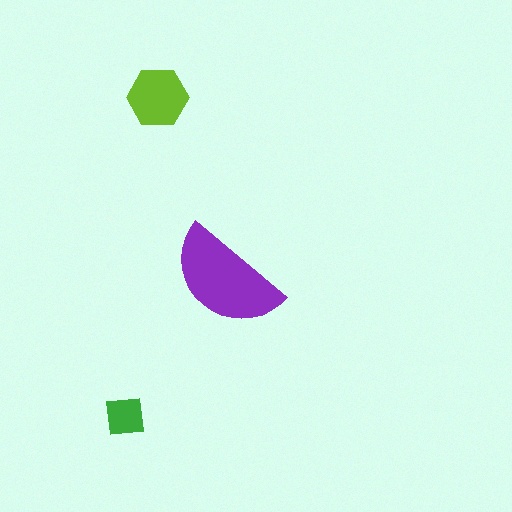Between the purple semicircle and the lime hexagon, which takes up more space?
The purple semicircle.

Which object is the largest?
The purple semicircle.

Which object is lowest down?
The green square is bottommost.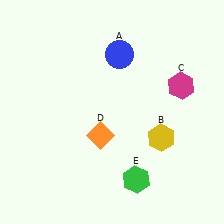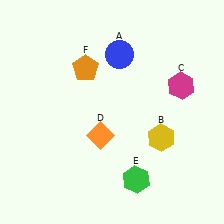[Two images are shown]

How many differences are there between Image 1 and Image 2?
There is 1 difference between the two images.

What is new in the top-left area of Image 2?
An orange pentagon (F) was added in the top-left area of Image 2.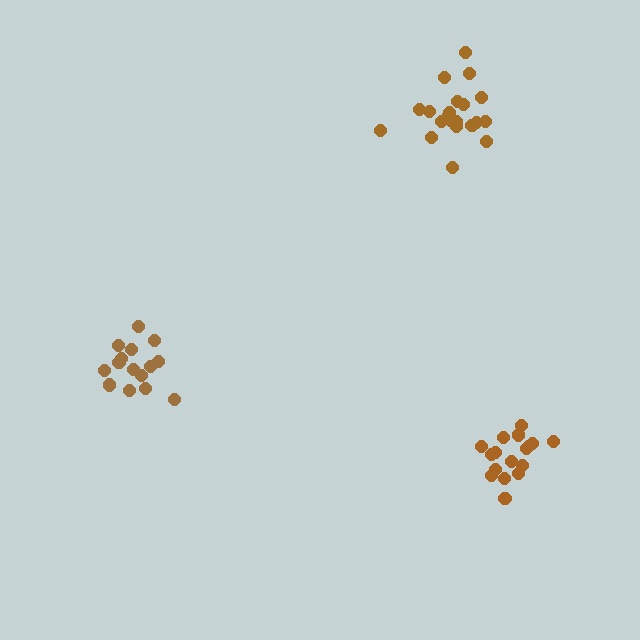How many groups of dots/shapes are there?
There are 3 groups.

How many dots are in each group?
Group 1: 17 dots, Group 2: 15 dots, Group 3: 21 dots (53 total).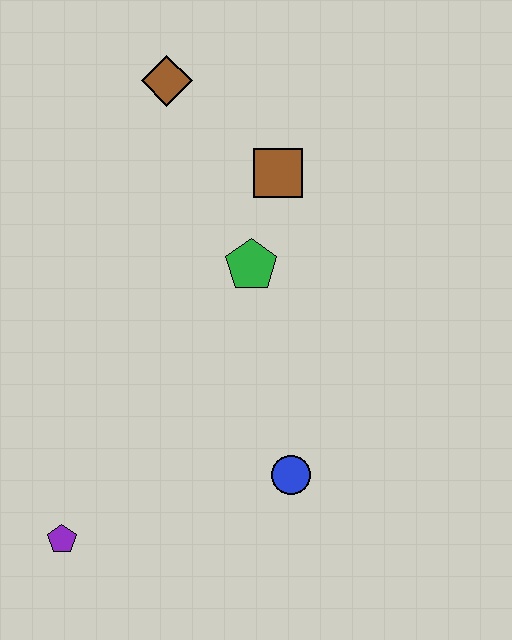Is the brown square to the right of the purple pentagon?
Yes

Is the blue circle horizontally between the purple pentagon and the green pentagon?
No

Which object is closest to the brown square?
The green pentagon is closest to the brown square.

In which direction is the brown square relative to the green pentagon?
The brown square is above the green pentagon.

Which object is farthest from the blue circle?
The brown diamond is farthest from the blue circle.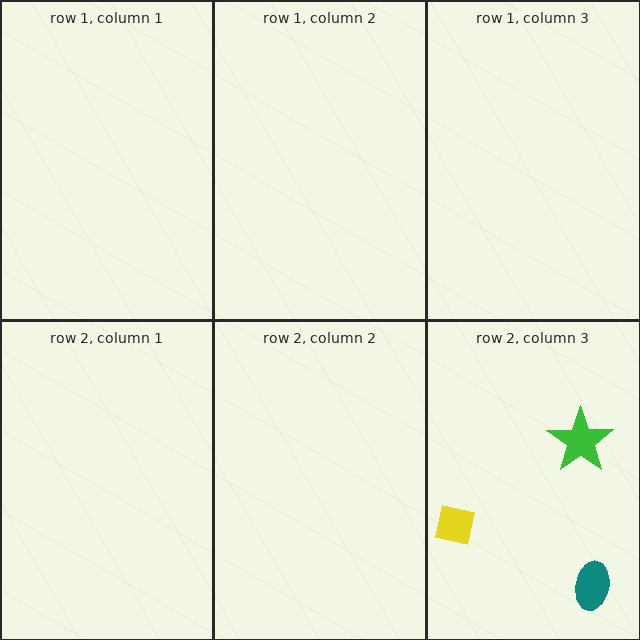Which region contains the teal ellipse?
The row 2, column 3 region.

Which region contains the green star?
The row 2, column 3 region.